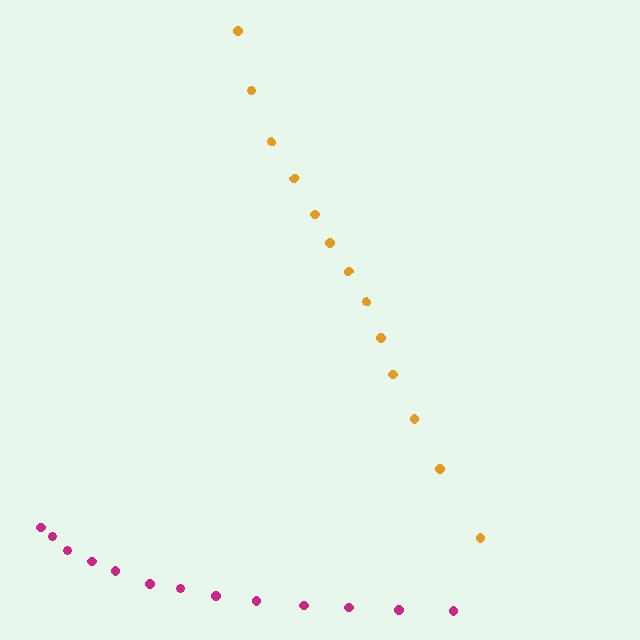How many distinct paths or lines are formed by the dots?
There are 2 distinct paths.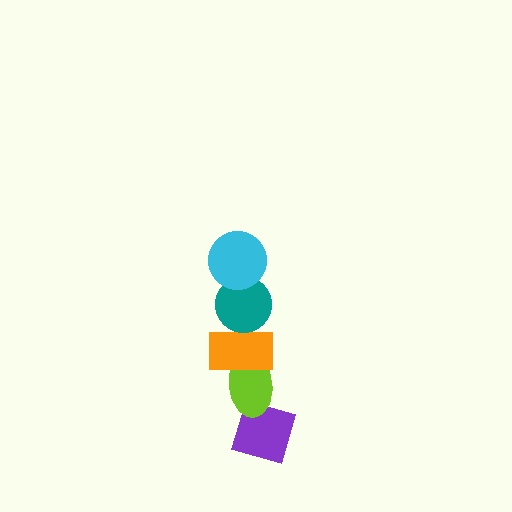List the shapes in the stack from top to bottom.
From top to bottom: the cyan circle, the teal circle, the orange rectangle, the lime ellipse, the purple diamond.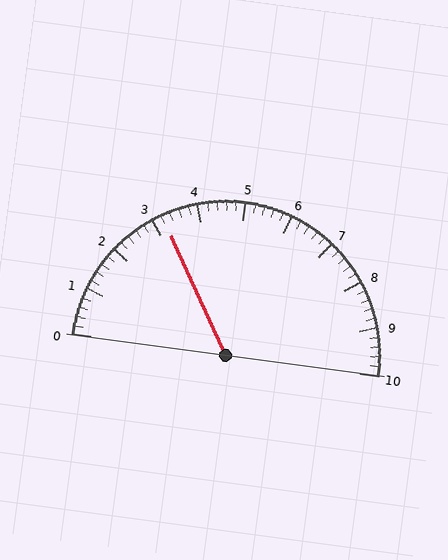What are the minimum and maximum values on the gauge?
The gauge ranges from 0 to 10.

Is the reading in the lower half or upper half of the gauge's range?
The reading is in the lower half of the range (0 to 10).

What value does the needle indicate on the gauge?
The needle indicates approximately 3.2.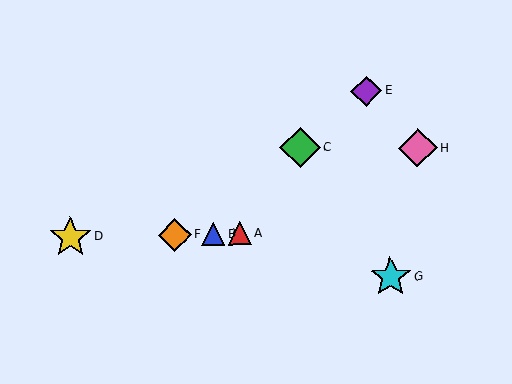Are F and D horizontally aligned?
Yes, both are at y≈235.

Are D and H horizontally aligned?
No, D is at y≈237 and H is at y≈148.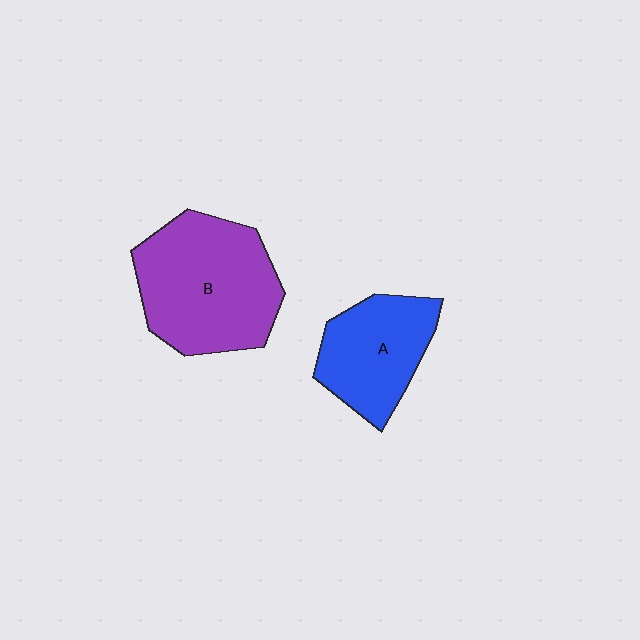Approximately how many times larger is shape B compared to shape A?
Approximately 1.5 times.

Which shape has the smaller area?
Shape A (blue).